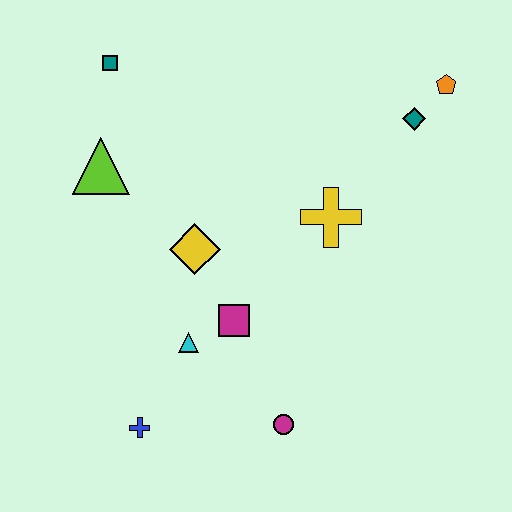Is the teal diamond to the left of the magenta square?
No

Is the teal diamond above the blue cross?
Yes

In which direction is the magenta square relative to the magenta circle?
The magenta square is above the magenta circle.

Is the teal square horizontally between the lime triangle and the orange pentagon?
Yes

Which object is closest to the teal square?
The lime triangle is closest to the teal square.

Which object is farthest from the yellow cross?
The blue cross is farthest from the yellow cross.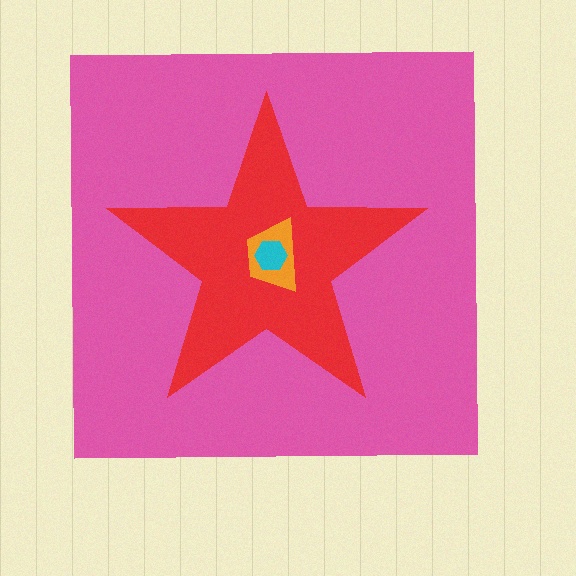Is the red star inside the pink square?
Yes.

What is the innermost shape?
The cyan hexagon.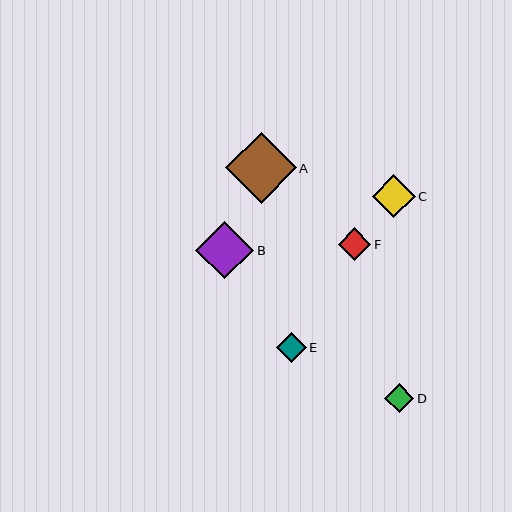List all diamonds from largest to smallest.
From largest to smallest: A, B, C, F, E, D.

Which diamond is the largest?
Diamond A is the largest with a size of approximately 71 pixels.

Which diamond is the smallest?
Diamond D is the smallest with a size of approximately 29 pixels.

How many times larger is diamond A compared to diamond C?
Diamond A is approximately 1.6 times the size of diamond C.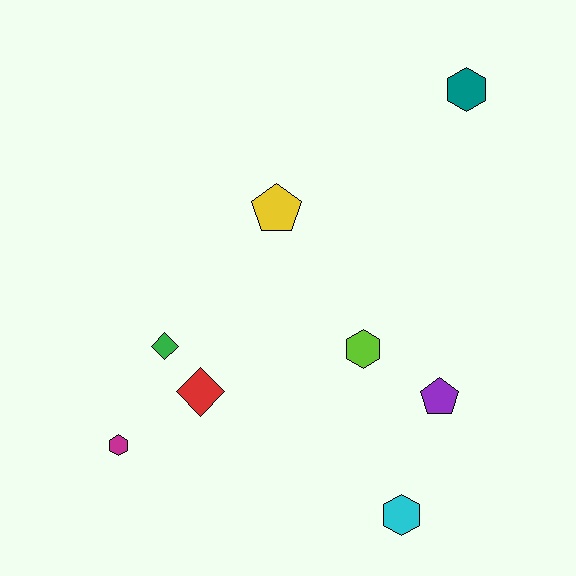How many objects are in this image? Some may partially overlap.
There are 8 objects.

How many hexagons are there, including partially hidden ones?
There are 4 hexagons.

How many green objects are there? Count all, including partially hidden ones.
There is 1 green object.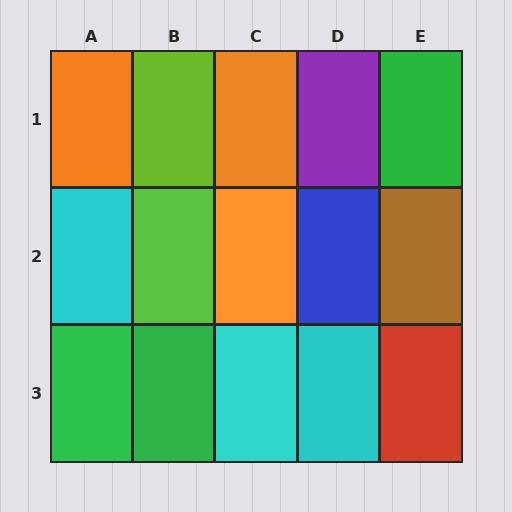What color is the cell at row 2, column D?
Blue.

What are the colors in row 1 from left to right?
Orange, lime, orange, purple, green.